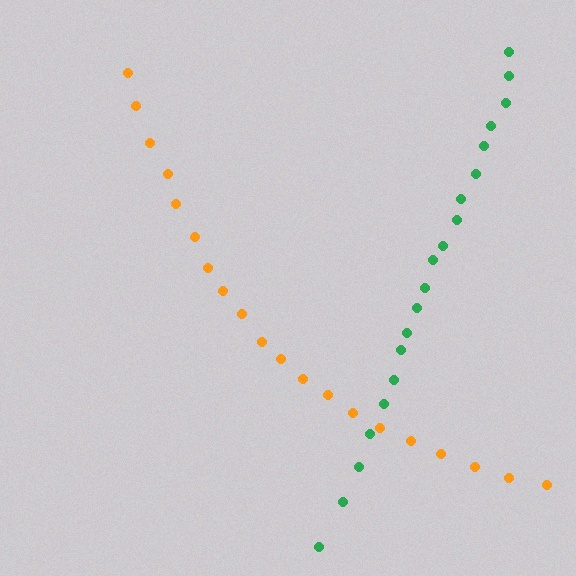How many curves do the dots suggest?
There are 2 distinct paths.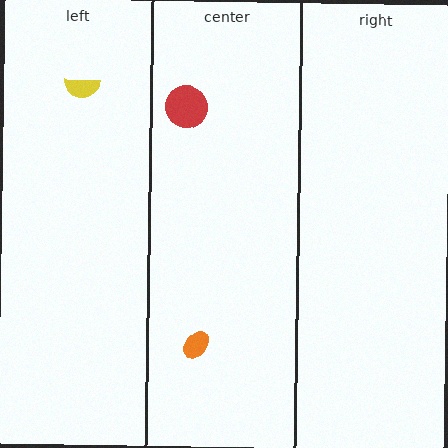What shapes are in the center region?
The red circle, the orange ellipse.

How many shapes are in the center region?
2.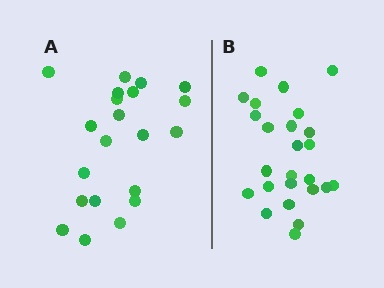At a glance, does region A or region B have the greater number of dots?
Region B (the right region) has more dots.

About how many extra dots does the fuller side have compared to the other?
Region B has about 4 more dots than region A.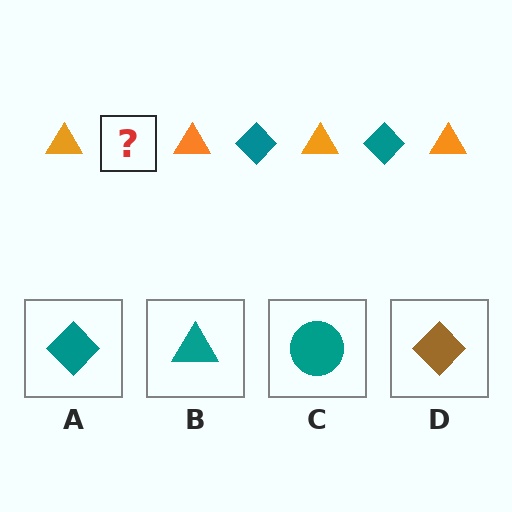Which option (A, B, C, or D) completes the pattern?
A.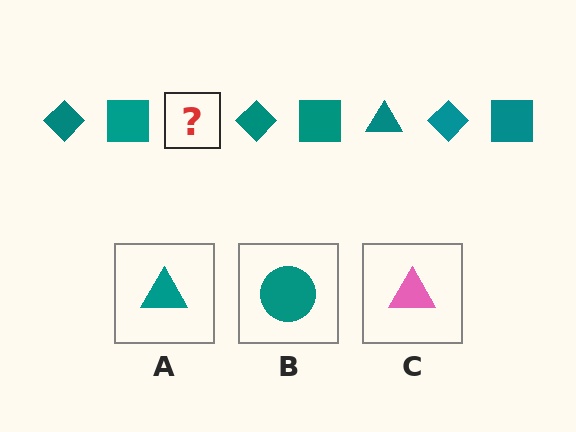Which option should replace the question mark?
Option A.